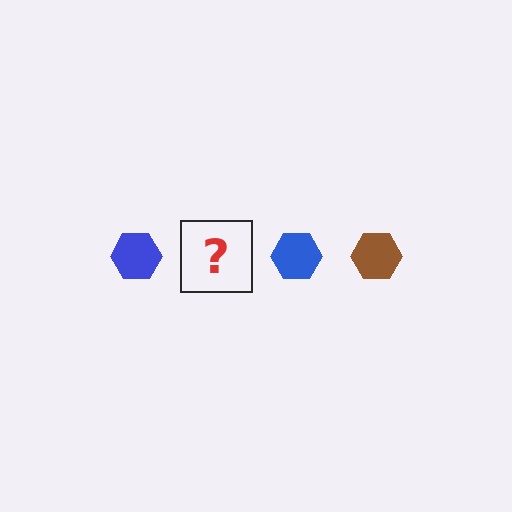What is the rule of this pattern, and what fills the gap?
The rule is that the pattern cycles through blue, brown hexagons. The gap should be filled with a brown hexagon.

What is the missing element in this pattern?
The missing element is a brown hexagon.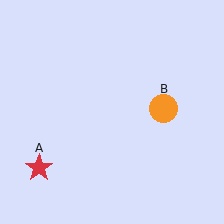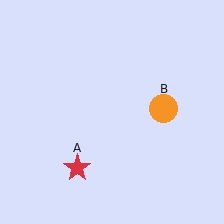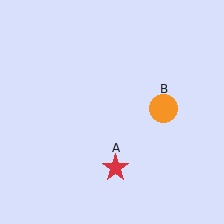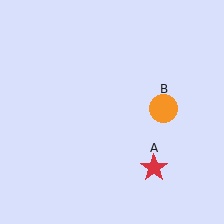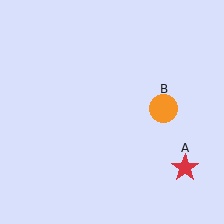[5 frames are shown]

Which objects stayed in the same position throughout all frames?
Orange circle (object B) remained stationary.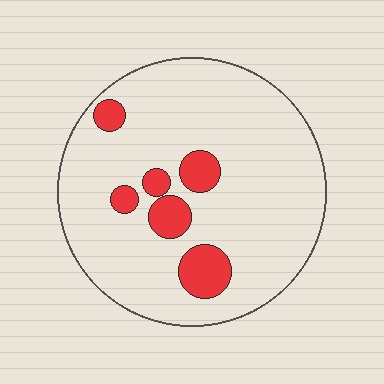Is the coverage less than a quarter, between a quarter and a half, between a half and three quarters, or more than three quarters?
Less than a quarter.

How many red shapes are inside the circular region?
6.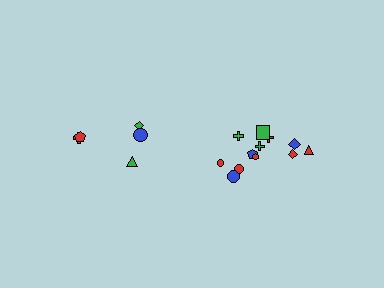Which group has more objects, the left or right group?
The right group.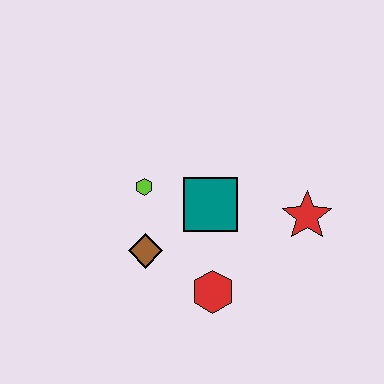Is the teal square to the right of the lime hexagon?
Yes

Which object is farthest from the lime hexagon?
The red star is farthest from the lime hexagon.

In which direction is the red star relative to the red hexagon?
The red star is to the right of the red hexagon.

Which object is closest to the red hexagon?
The brown diamond is closest to the red hexagon.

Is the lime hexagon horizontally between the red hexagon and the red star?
No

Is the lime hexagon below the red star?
No